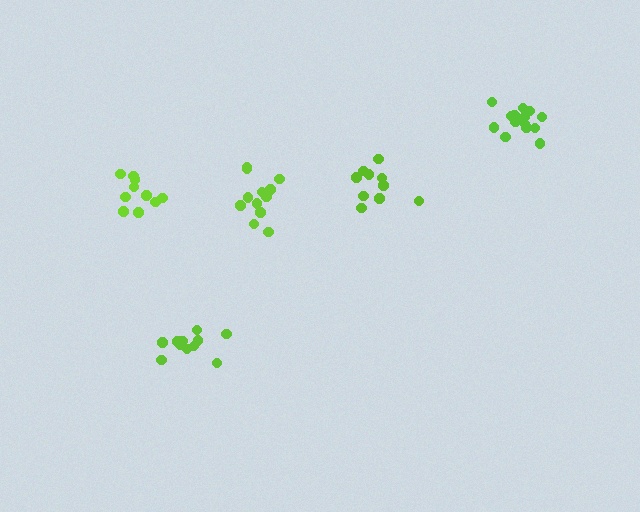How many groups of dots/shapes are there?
There are 5 groups.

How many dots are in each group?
Group 1: 12 dots, Group 2: 14 dots, Group 3: 10 dots, Group 4: 10 dots, Group 5: 11 dots (57 total).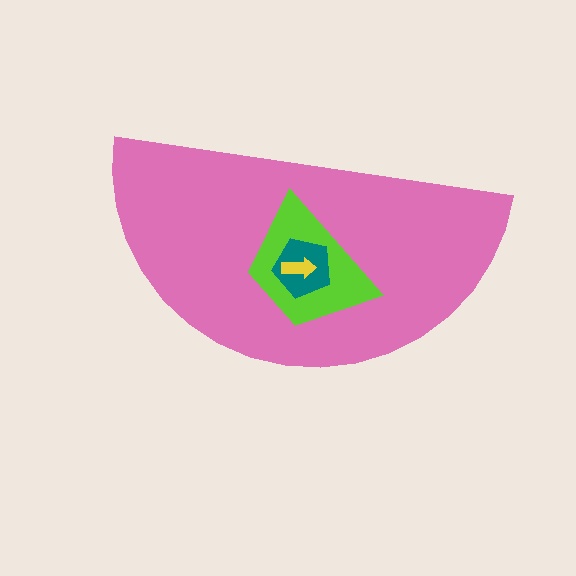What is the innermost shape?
The yellow arrow.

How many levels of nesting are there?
4.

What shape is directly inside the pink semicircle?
The lime trapezoid.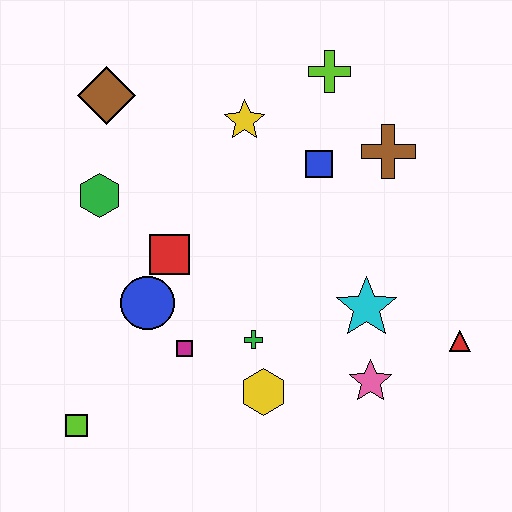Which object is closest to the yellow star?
The blue square is closest to the yellow star.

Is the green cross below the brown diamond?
Yes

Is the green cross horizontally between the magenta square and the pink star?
Yes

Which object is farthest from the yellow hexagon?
The brown diamond is farthest from the yellow hexagon.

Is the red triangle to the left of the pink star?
No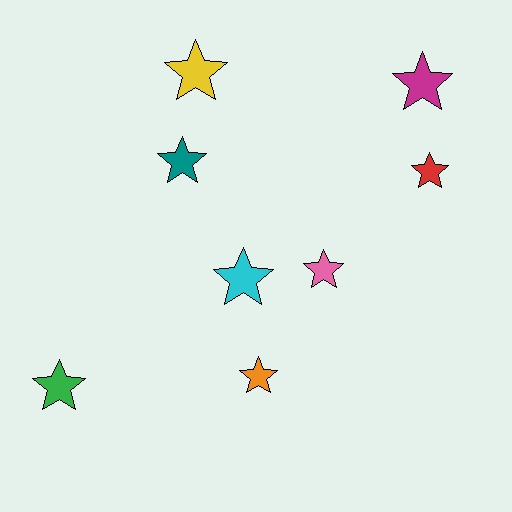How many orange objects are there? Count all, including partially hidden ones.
There is 1 orange object.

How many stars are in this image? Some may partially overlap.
There are 8 stars.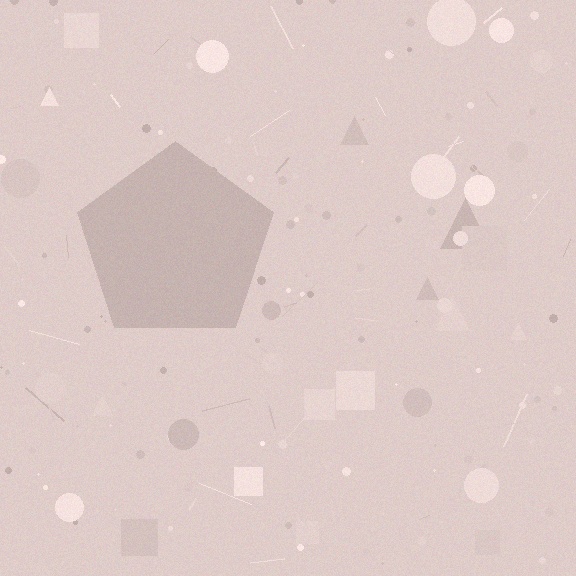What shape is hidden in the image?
A pentagon is hidden in the image.